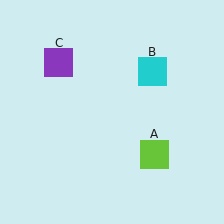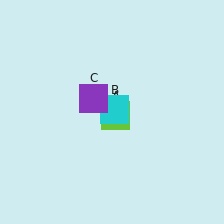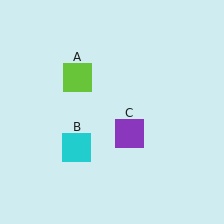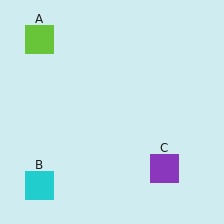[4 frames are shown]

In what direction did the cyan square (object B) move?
The cyan square (object B) moved down and to the left.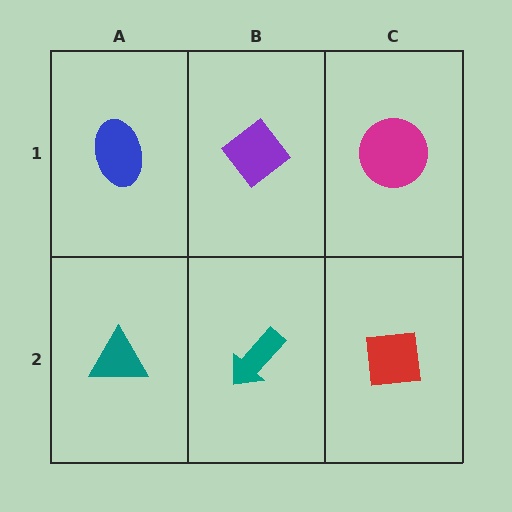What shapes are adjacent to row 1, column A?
A teal triangle (row 2, column A), a purple diamond (row 1, column B).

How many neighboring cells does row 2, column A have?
2.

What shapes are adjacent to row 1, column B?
A teal arrow (row 2, column B), a blue ellipse (row 1, column A), a magenta circle (row 1, column C).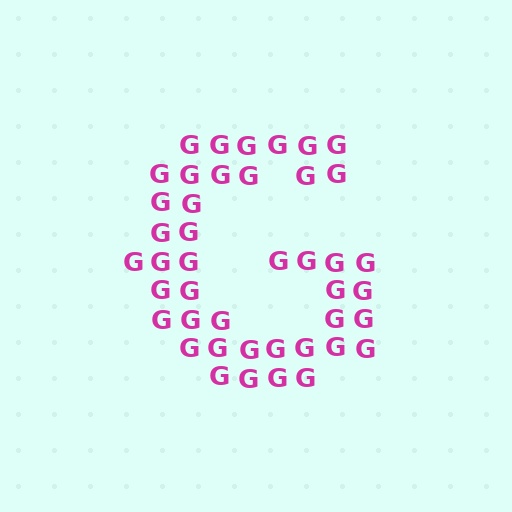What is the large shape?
The large shape is the letter G.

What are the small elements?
The small elements are letter G's.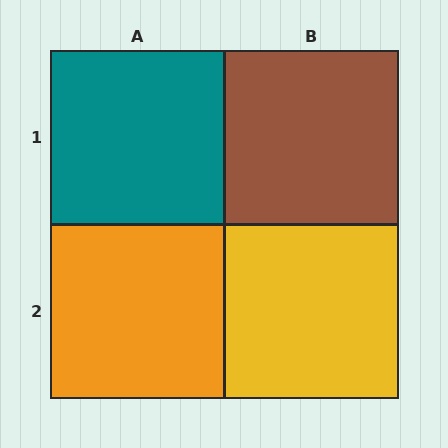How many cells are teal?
1 cell is teal.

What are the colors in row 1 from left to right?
Teal, brown.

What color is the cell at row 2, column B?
Yellow.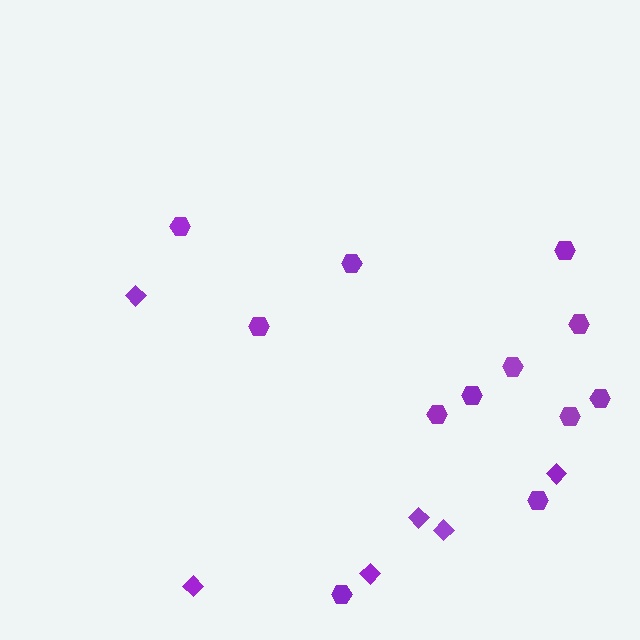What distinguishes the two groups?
There are 2 groups: one group of hexagons (12) and one group of diamonds (6).